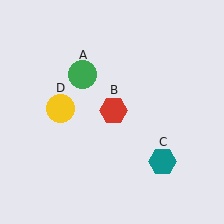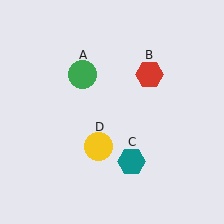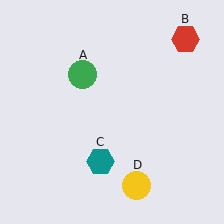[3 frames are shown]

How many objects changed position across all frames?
3 objects changed position: red hexagon (object B), teal hexagon (object C), yellow circle (object D).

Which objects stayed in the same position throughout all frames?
Green circle (object A) remained stationary.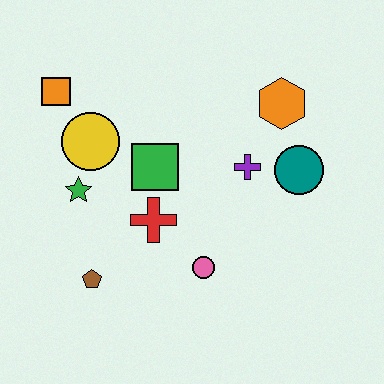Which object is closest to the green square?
The red cross is closest to the green square.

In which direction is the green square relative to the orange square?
The green square is to the right of the orange square.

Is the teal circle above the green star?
Yes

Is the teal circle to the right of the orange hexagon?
Yes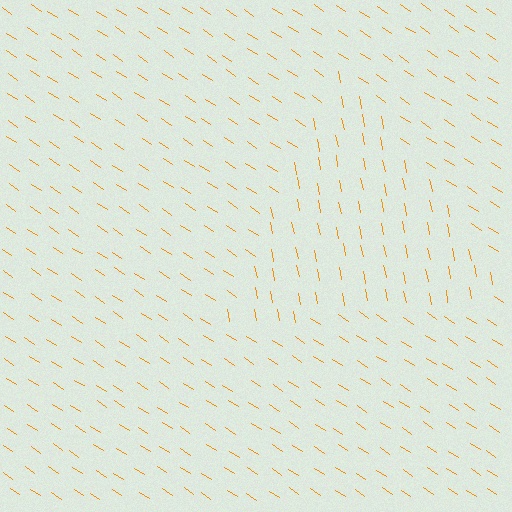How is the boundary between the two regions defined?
The boundary is defined purely by a change in line orientation (approximately 45 degrees difference). All lines are the same color and thickness.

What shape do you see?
I see a triangle.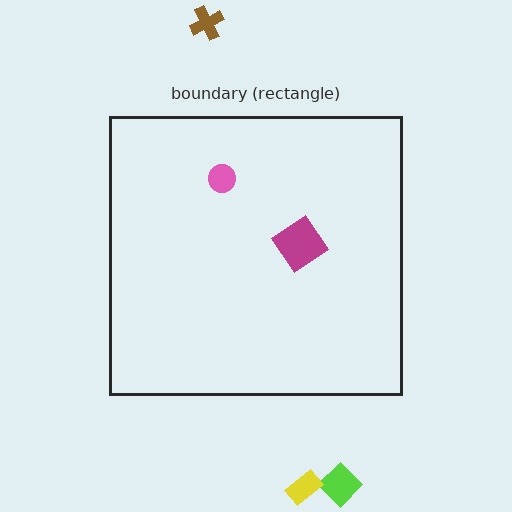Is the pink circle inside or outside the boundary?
Inside.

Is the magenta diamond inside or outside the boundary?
Inside.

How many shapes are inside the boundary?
2 inside, 3 outside.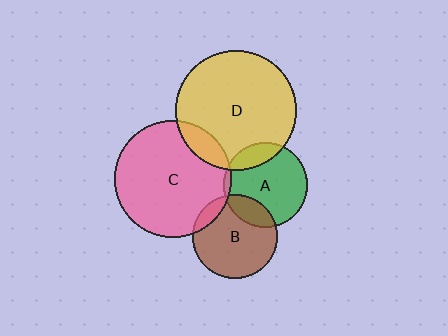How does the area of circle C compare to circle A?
Approximately 1.9 times.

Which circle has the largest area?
Circle D (yellow).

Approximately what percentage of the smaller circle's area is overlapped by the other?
Approximately 10%.